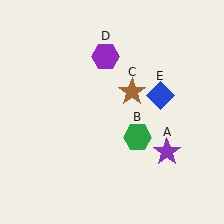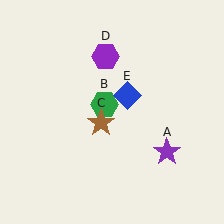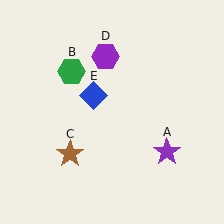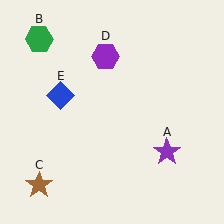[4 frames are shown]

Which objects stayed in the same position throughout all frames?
Purple star (object A) and purple hexagon (object D) remained stationary.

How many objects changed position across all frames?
3 objects changed position: green hexagon (object B), brown star (object C), blue diamond (object E).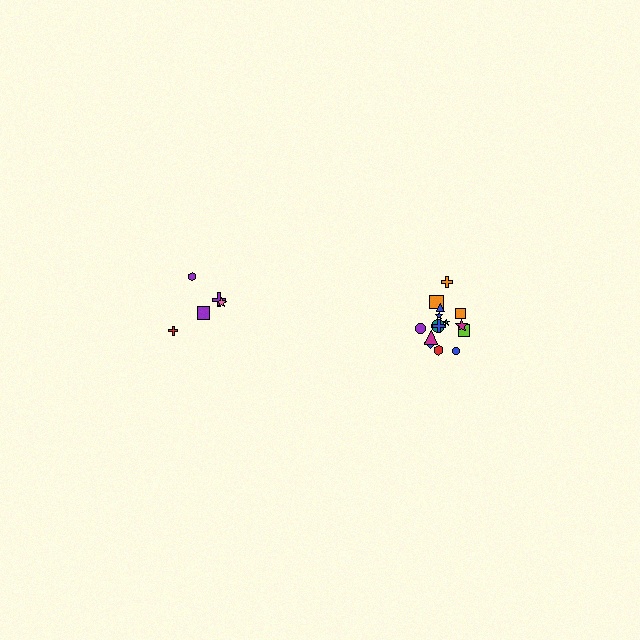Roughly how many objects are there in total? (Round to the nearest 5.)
Roughly 20 objects in total.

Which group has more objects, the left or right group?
The right group.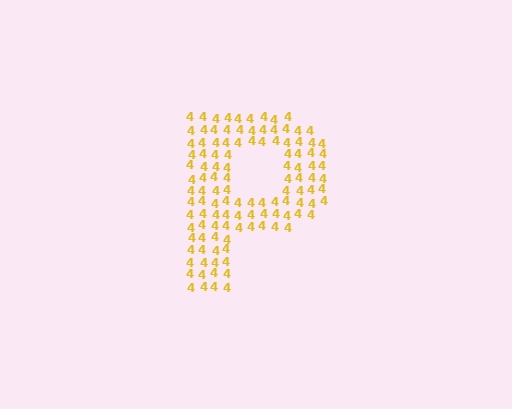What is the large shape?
The large shape is the letter P.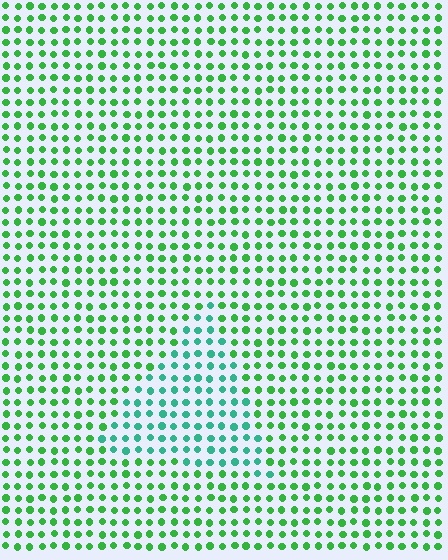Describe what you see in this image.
The image is filled with small green elements in a uniform arrangement. A triangle-shaped region is visible where the elements are tinted to a slightly different hue, forming a subtle color boundary.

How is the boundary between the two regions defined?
The boundary is defined purely by a slight shift in hue (about 37 degrees). Spacing, size, and orientation are identical on both sides.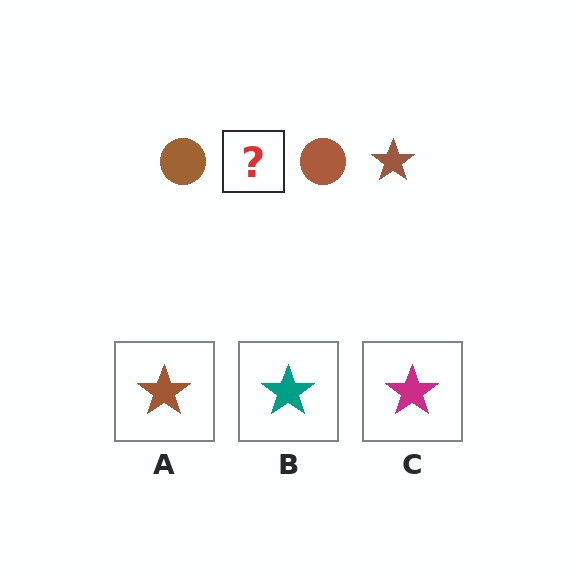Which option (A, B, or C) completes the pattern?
A.